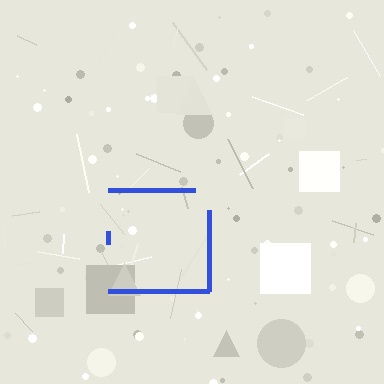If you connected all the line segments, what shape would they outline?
They would outline a square.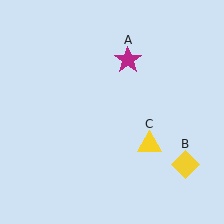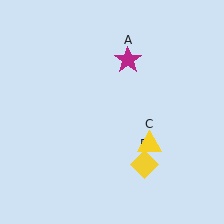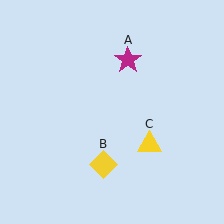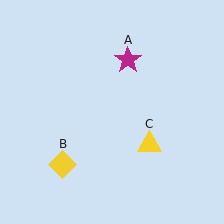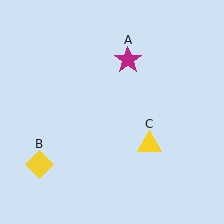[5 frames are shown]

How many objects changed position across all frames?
1 object changed position: yellow diamond (object B).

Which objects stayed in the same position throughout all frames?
Magenta star (object A) and yellow triangle (object C) remained stationary.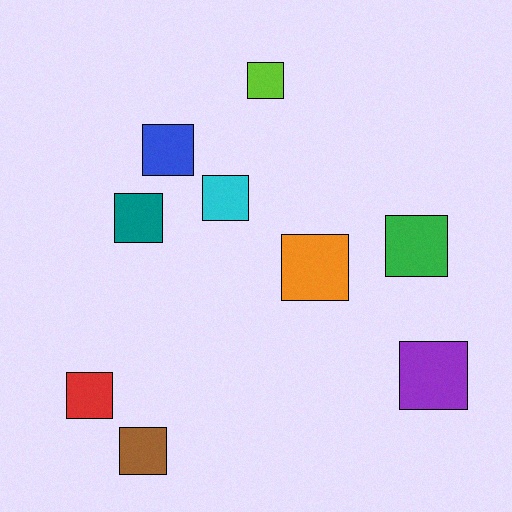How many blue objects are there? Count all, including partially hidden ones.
There is 1 blue object.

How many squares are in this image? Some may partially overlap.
There are 9 squares.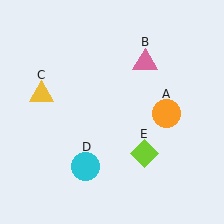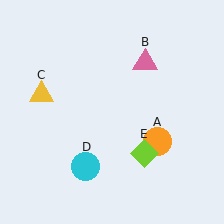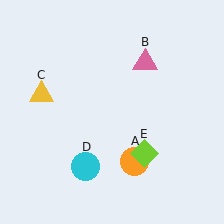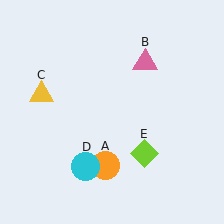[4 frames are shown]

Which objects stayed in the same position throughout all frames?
Pink triangle (object B) and yellow triangle (object C) and cyan circle (object D) and lime diamond (object E) remained stationary.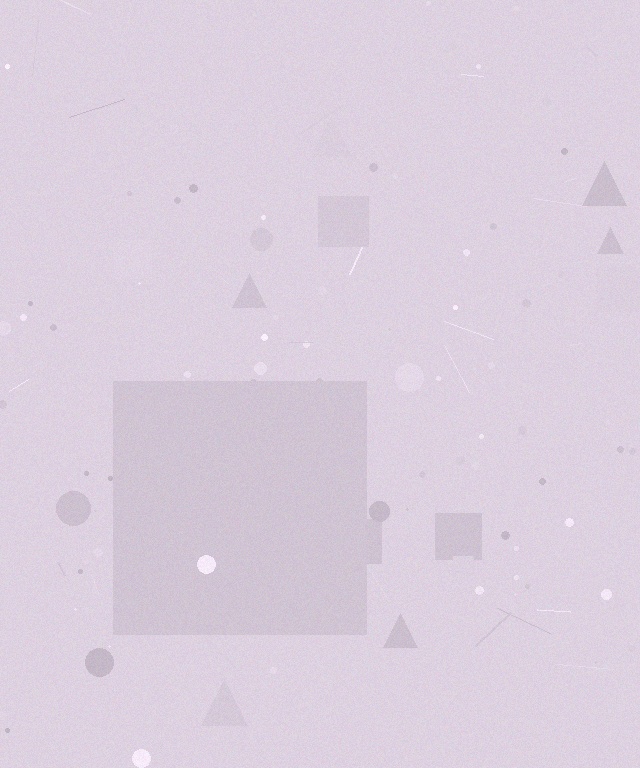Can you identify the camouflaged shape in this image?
The camouflaged shape is a square.